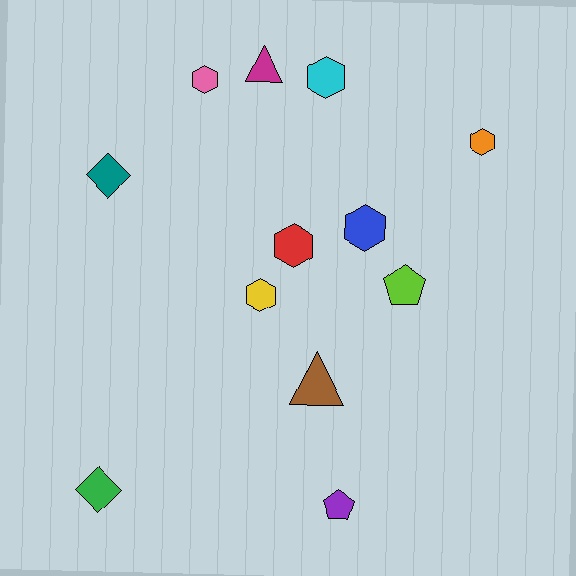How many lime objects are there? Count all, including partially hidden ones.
There is 1 lime object.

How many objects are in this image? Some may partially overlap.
There are 12 objects.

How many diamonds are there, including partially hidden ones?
There are 2 diamonds.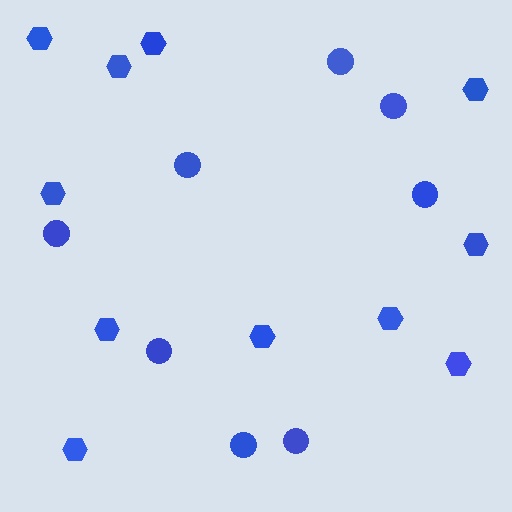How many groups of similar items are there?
There are 2 groups: one group of circles (8) and one group of hexagons (11).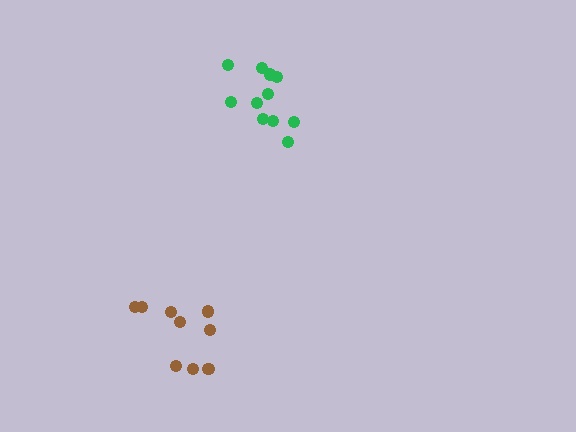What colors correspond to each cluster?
The clusters are colored: green, brown.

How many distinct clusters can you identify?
There are 2 distinct clusters.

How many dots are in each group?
Group 1: 11 dots, Group 2: 9 dots (20 total).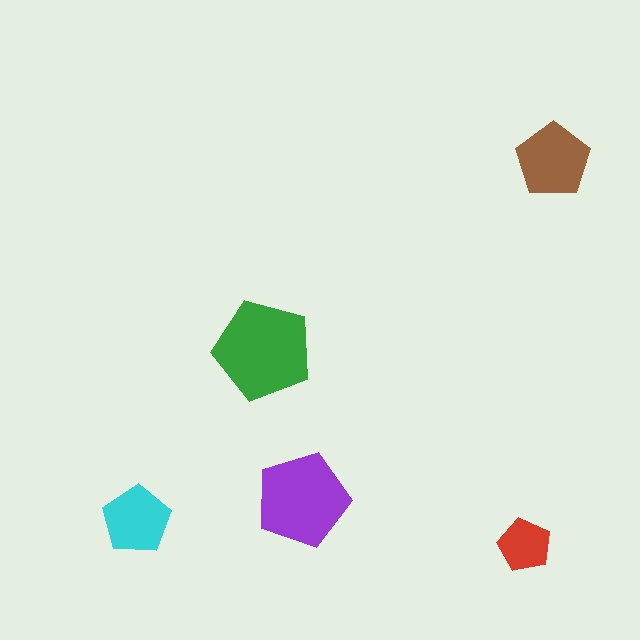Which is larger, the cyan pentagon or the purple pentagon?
The purple one.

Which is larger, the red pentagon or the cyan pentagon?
The cyan one.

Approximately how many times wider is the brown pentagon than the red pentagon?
About 1.5 times wider.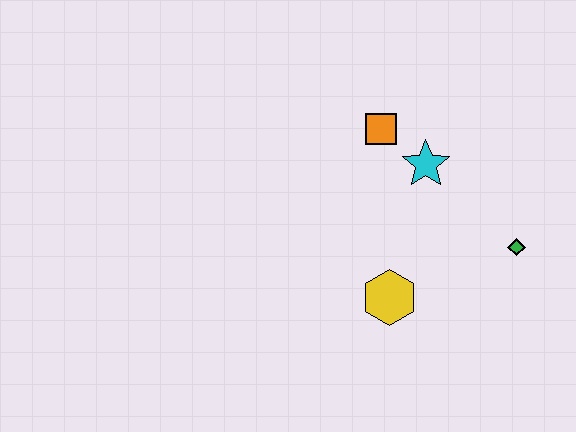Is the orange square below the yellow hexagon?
No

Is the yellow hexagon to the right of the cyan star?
No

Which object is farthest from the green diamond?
The orange square is farthest from the green diamond.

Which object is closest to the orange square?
The cyan star is closest to the orange square.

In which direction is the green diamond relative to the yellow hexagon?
The green diamond is to the right of the yellow hexagon.